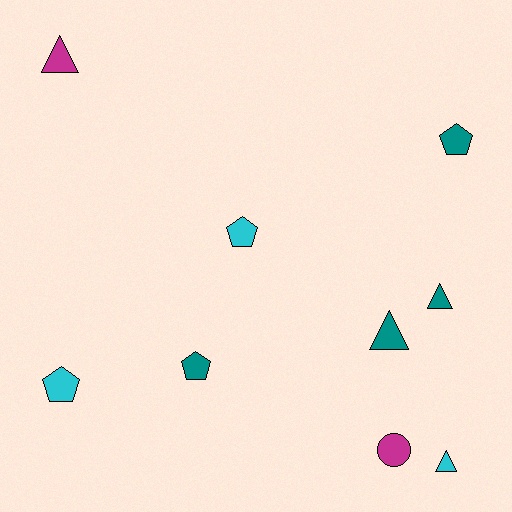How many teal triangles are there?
There are 2 teal triangles.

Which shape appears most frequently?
Pentagon, with 4 objects.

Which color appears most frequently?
Teal, with 4 objects.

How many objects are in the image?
There are 9 objects.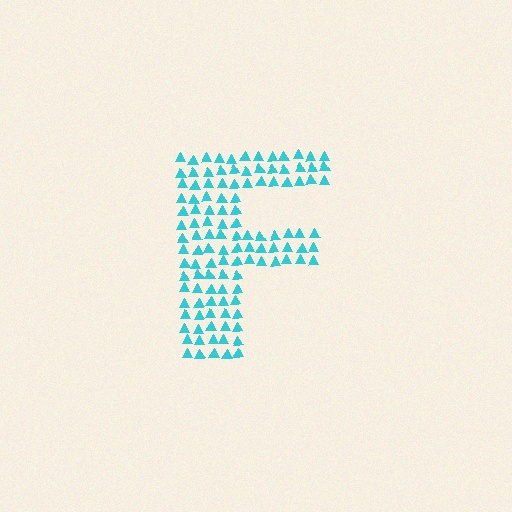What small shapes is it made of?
It is made of small triangles.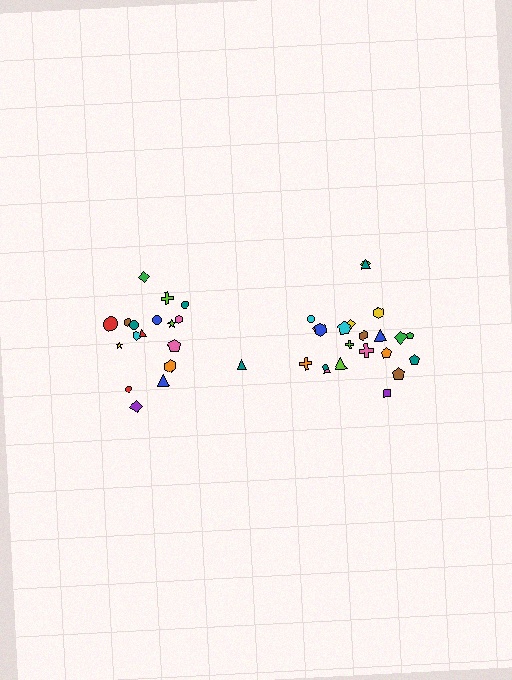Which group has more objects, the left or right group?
The right group.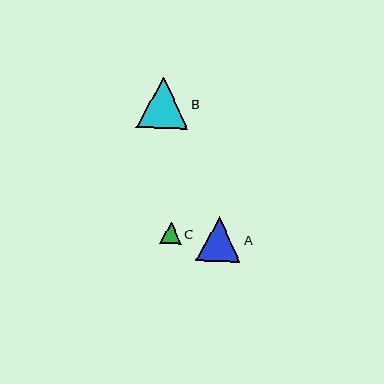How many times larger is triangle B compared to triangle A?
Triangle B is approximately 1.1 times the size of triangle A.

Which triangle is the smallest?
Triangle C is the smallest with a size of approximately 22 pixels.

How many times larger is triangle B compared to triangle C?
Triangle B is approximately 2.4 times the size of triangle C.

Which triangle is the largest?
Triangle B is the largest with a size of approximately 51 pixels.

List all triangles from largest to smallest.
From largest to smallest: B, A, C.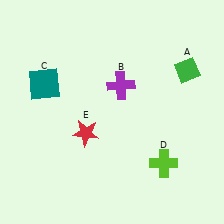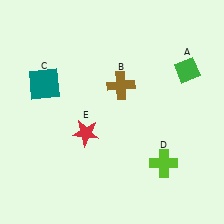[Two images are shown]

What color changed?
The cross (B) changed from purple in Image 1 to brown in Image 2.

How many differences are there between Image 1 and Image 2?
There is 1 difference between the two images.